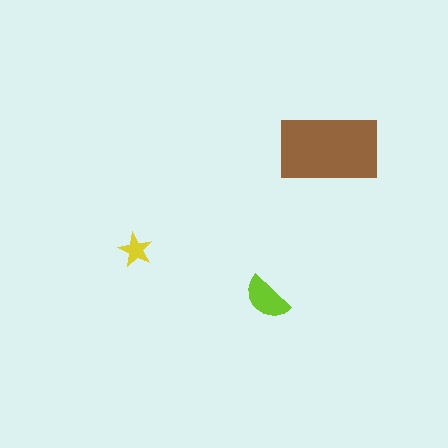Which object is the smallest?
The yellow star.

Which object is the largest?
The brown rectangle.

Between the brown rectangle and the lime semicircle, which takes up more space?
The brown rectangle.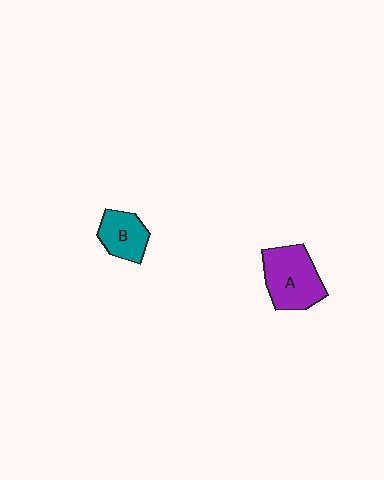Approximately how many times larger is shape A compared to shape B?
Approximately 1.6 times.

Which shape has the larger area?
Shape A (purple).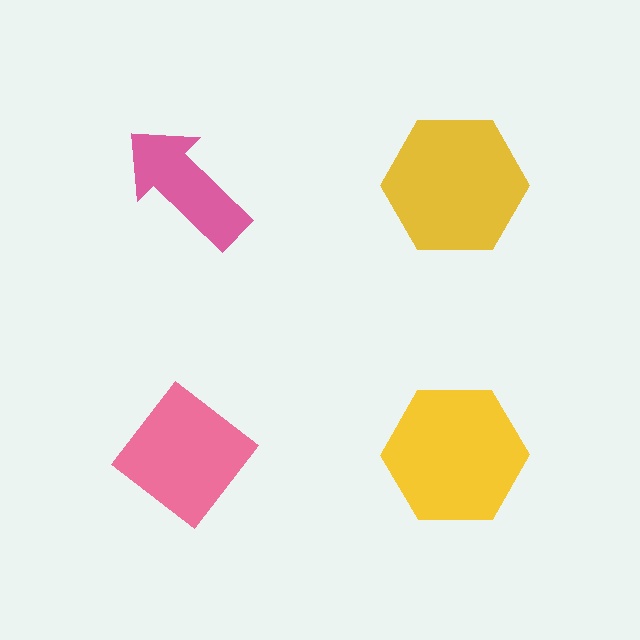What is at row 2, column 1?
A pink diamond.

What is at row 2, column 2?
A yellow hexagon.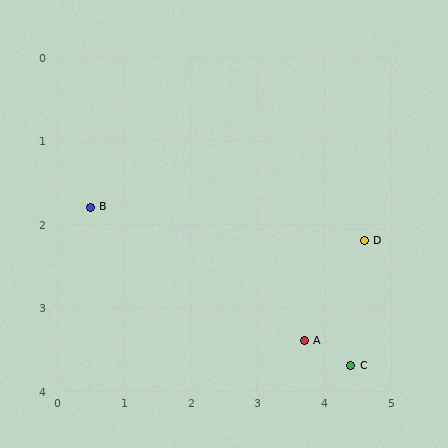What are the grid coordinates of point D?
Point D is at approximately (4.6, 2.2).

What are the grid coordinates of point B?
Point B is at approximately (0.5, 1.8).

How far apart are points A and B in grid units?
Points A and B are about 3.6 grid units apart.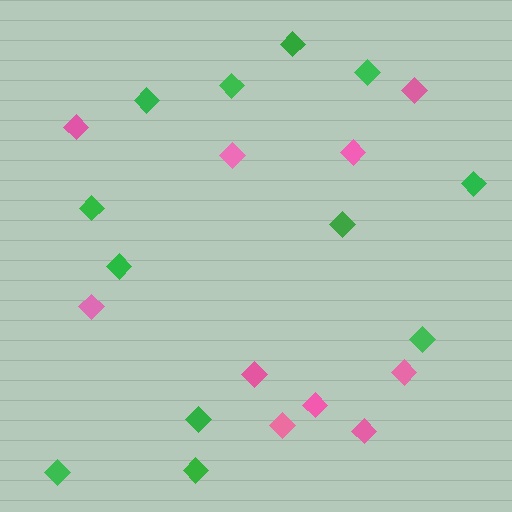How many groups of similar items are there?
There are 2 groups: one group of pink diamonds (10) and one group of green diamonds (12).